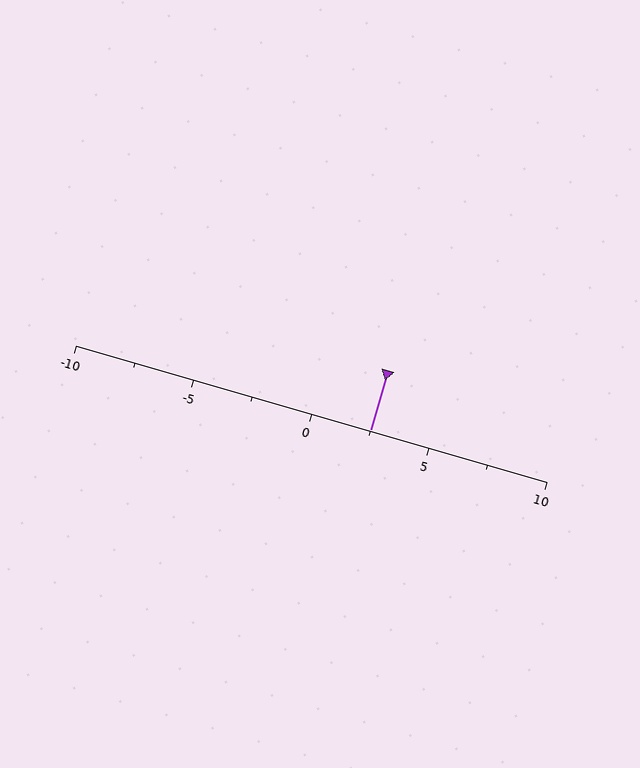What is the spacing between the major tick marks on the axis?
The major ticks are spaced 5 apart.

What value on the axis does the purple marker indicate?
The marker indicates approximately 2.5.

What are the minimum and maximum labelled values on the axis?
The axis runs from -10 to 10.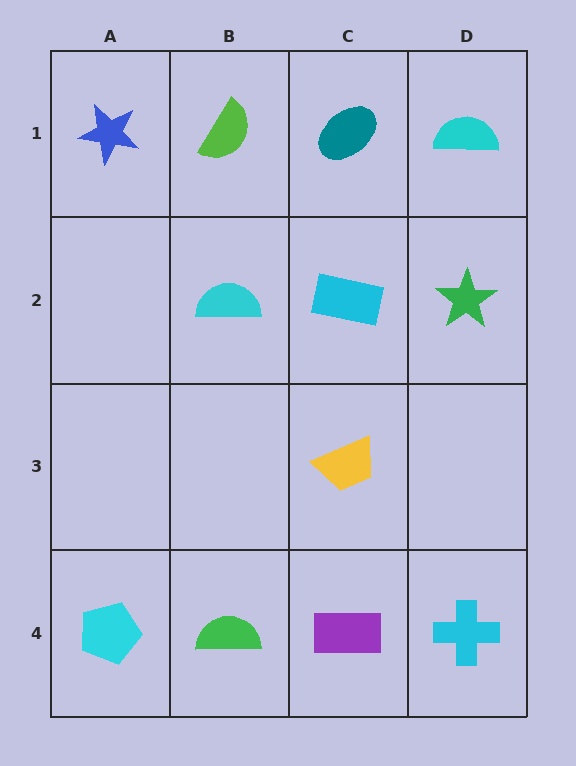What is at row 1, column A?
A blue star.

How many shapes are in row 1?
4 shapes.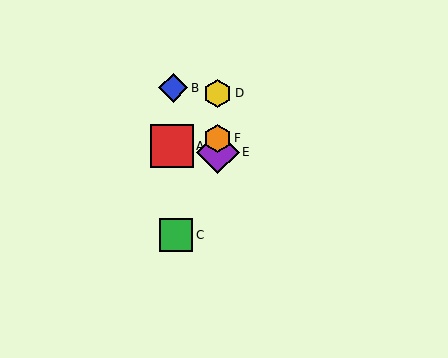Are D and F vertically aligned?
Yes, both are at x≈218.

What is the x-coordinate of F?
Object F is at x≈218.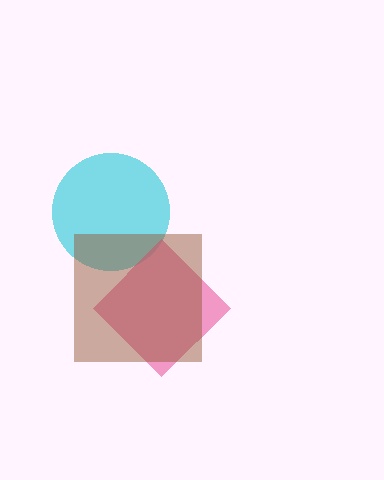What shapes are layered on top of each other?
The layered shapes are: a cyan circle, a pink diamond, a brown square.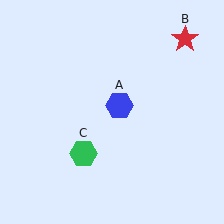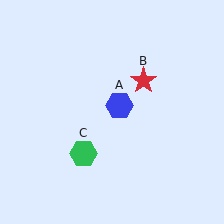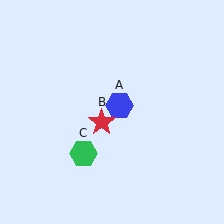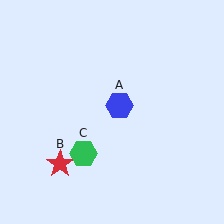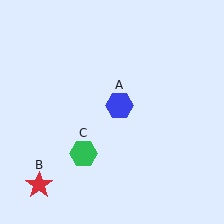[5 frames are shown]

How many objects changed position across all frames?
1 object changed position: red star (object B).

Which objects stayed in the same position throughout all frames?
Blue hexagon (object A) and green hexagon (object C) remained stationary.